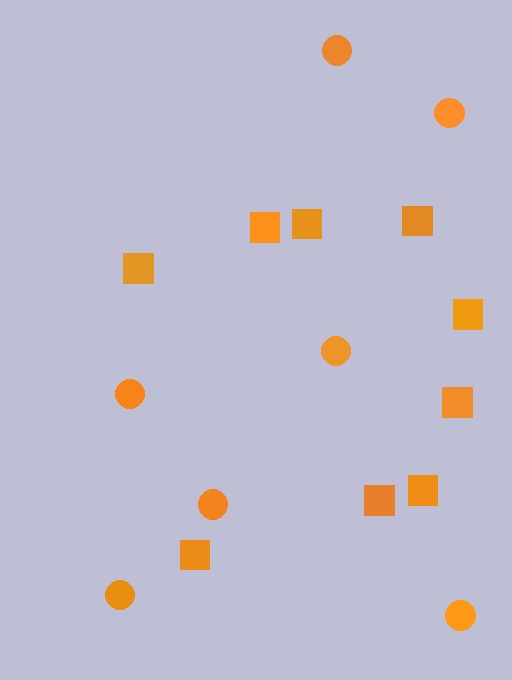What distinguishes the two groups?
There are 2 groups: one group of circles (7) and one group of squares (9).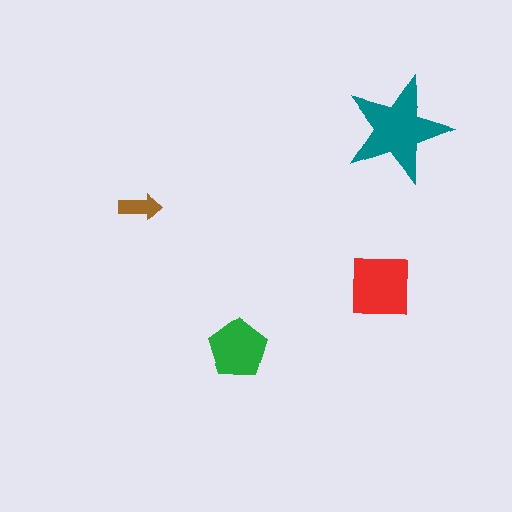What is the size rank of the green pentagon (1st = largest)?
3rd.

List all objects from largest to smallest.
The teal star, the red square, the green pentagon, the brown arrow.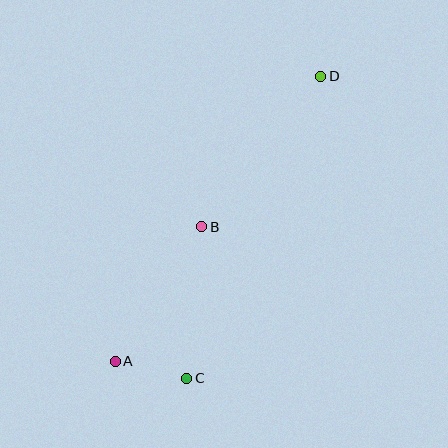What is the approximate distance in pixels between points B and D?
The distance between B and D is approximately 192 pixels.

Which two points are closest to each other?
Points A and C are closest to each other.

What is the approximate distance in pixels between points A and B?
The distance between A and B is approximately 160 pixels.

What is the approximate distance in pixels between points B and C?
The distance between B and C is approximately 153 pixels.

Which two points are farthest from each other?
Points A and D are farthest from each other.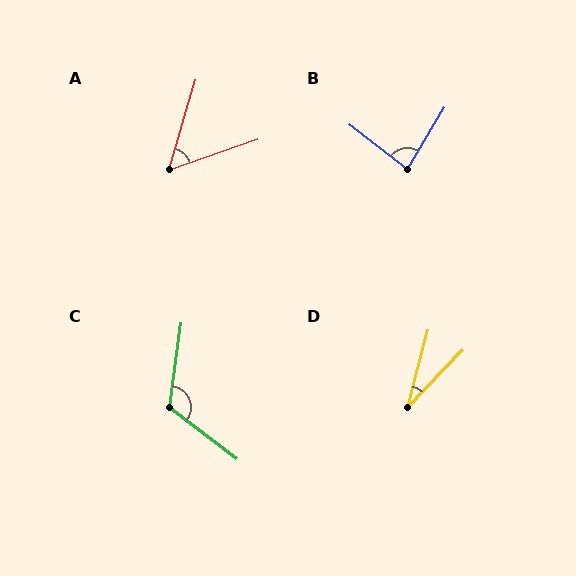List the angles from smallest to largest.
D (29°), A (54°), B (83°), C (120°).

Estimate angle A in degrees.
Approximately 54 degrees.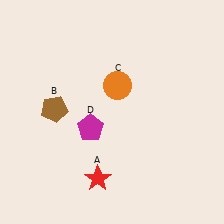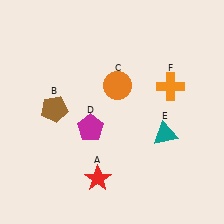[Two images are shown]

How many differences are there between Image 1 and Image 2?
There are 2 differences between the two images.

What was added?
A teal triangle (E), an orange cross (F) were added in Image 2.